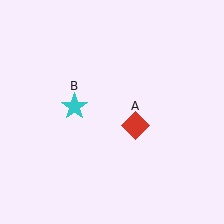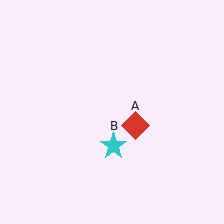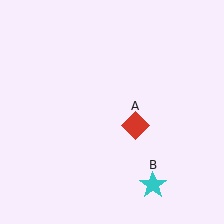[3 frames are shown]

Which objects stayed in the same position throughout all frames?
Red diamond (object A) remained stationary.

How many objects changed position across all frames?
1 object changed position: cyan star (object B).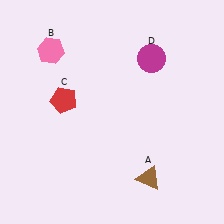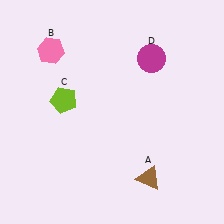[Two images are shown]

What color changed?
The pentagon (C) changed from red in Image 1 to lime in Image 2.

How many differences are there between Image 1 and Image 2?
There is 1 difference between the two images.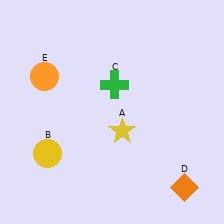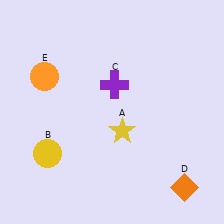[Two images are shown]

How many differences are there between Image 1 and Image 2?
There is 1 difference between the two images.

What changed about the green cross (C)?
In Image 1, C is green. In Image 2, it changed to purple.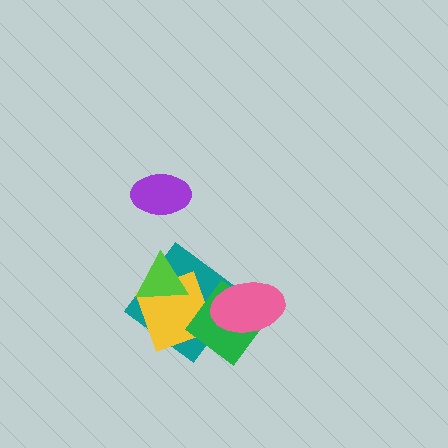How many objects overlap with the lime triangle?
2 objects overlap with the lime triangle.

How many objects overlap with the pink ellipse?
2 objects overlap with the pink ellipse.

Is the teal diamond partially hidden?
Yes, it is partially covered by another shape.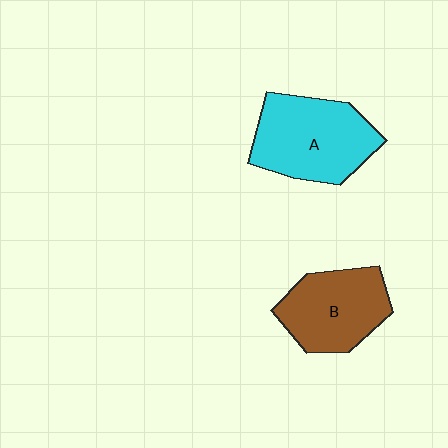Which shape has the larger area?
Shape A (cyan).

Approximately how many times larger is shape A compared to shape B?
Approximately 1.2 times.